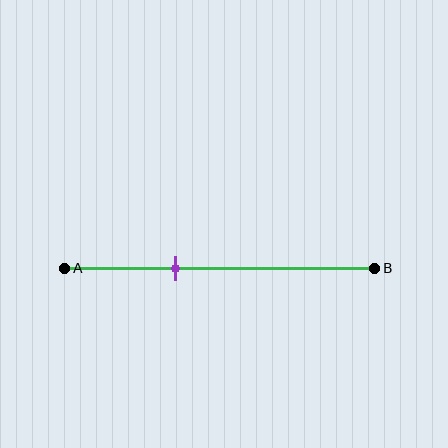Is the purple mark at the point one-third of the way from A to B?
Yes, the mark is approximately at the one-third point.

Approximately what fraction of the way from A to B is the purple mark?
The purple mark is approximately 35% of the way from A to B.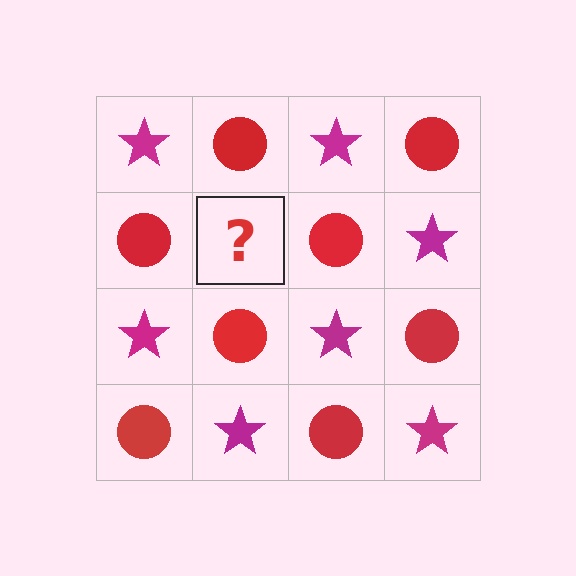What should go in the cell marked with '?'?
The missing cell should contain a magenta star.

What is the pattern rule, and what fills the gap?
The rule is that it alternates magenta star and red circle in a checkerboard pattern. The gap should be filled with a magenta star.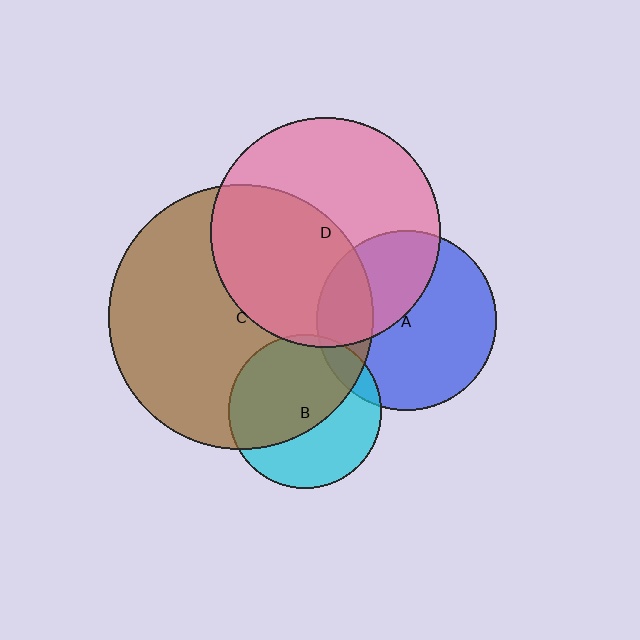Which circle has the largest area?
Circle C (brown).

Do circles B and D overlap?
Yes.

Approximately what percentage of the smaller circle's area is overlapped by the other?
Approximately 5%.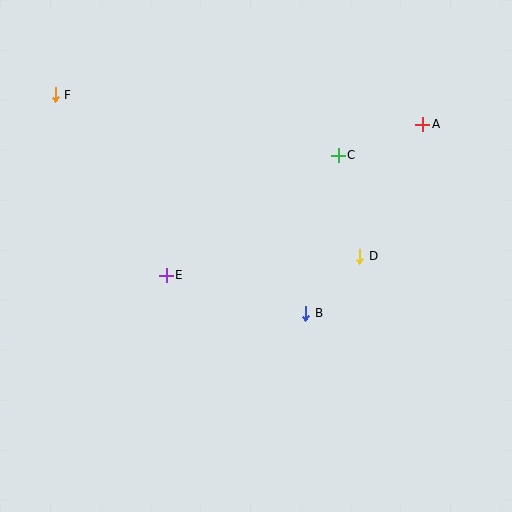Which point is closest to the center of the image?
Point B at (306, 313) is closest to the center.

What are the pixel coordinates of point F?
Point F is at (55, 95).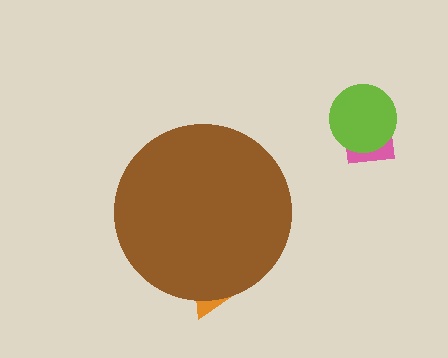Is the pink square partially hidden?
No, the pink square is fully visible.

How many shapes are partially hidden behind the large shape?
1 shape is partially hidden.